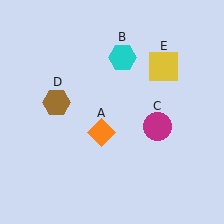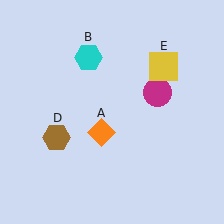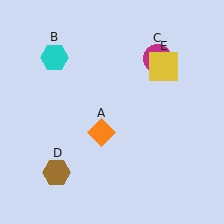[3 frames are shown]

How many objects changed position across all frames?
3 objects changed position: cyan hexagon (object B), magenta circle (object C), brown hexagon (object D).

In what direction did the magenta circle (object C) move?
The magenta circle (object C) moved up.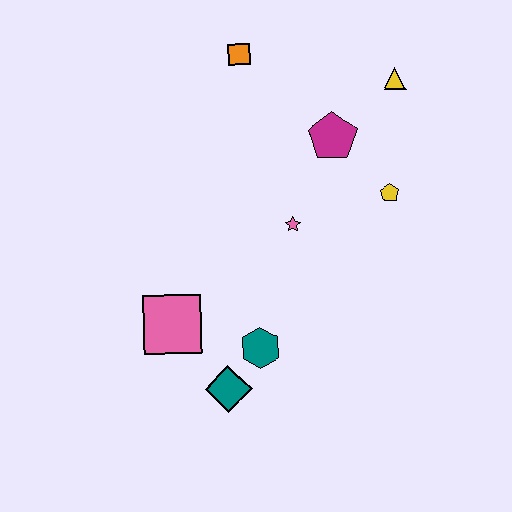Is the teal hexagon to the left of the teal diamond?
No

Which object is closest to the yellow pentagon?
The magenta pentagon is closest to the yellow pentagon.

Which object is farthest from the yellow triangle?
The teal diamond is farthest from the yellow triangle.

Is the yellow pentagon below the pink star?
No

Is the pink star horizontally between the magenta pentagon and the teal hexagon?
Yes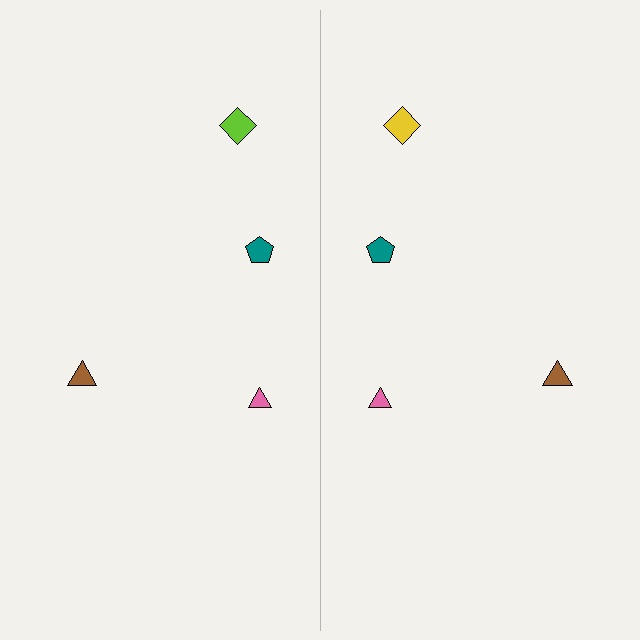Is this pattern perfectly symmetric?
No, the pattern is not perfectly symmetric. The yellow diamond on the right side breaks the symmetry — its mirror counterpart is lime.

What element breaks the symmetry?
The yellow diamond on the right side breaks the symmetry — its mirror counterpart is lime.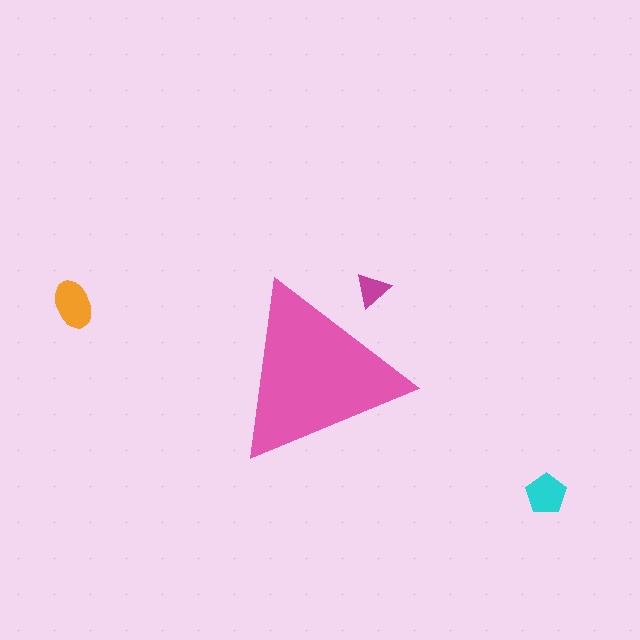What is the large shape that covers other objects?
A pink triangle.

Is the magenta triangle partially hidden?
Yes, the magenta triangle is partially hidden behind the pink triangle.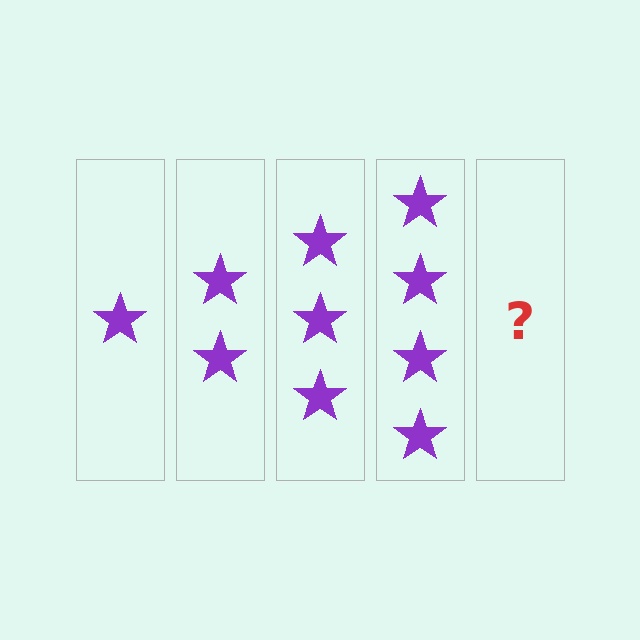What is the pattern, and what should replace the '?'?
The pattern is that each step adds one more star. The '?' should be 5 stars.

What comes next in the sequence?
The next element should be 5 stars.